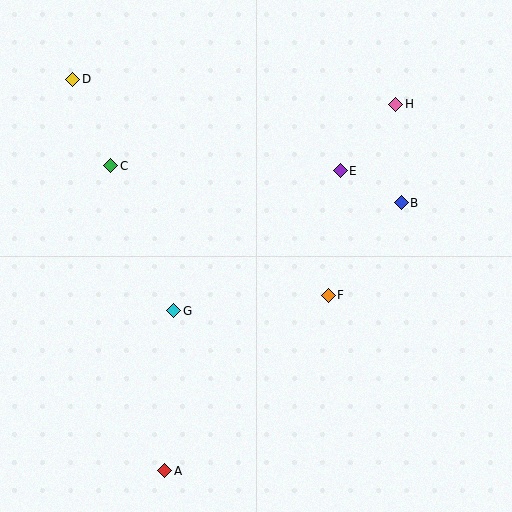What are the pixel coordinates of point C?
Point C is at (111, 166).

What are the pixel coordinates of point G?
Point G is at (174, 311).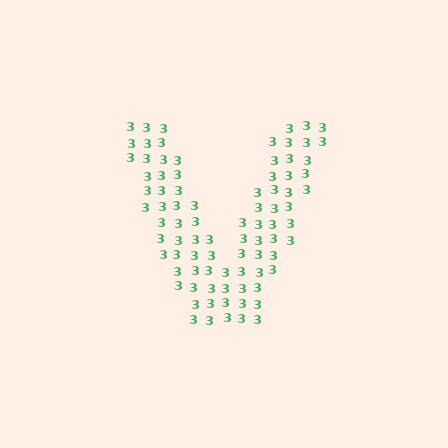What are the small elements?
The small elements are digit 3's.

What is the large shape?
The large shape is the letter V.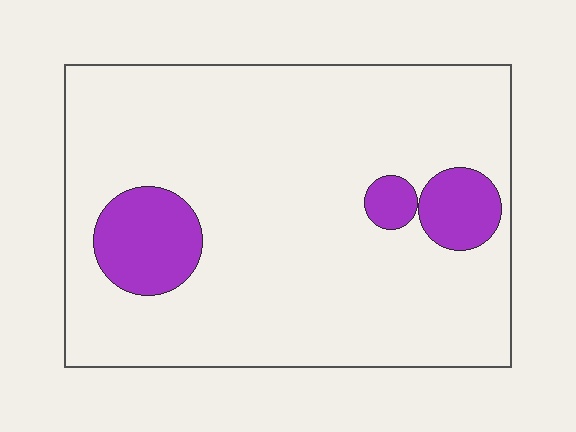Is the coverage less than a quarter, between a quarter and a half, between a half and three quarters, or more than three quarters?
Less than a quarter.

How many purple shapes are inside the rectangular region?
3.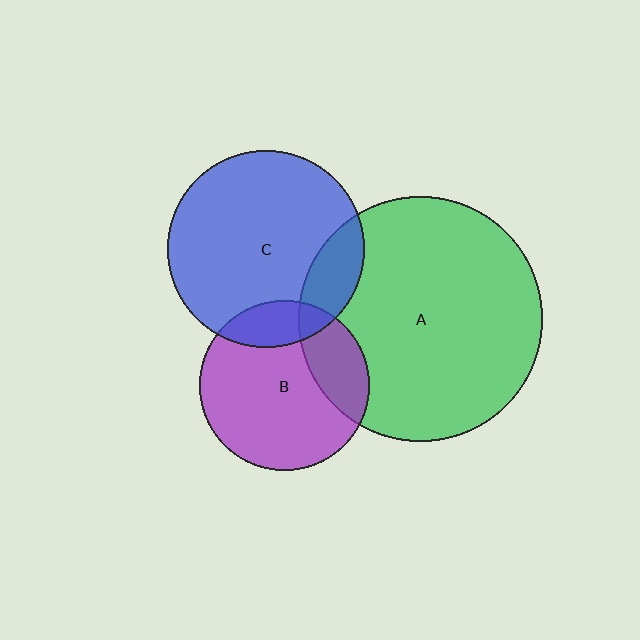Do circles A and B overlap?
Yes.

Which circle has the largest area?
Circle A (green).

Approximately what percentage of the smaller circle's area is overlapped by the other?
Approximately 25%.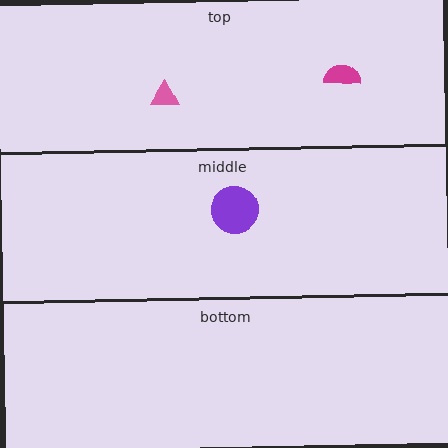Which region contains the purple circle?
The middle region.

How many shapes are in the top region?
2.